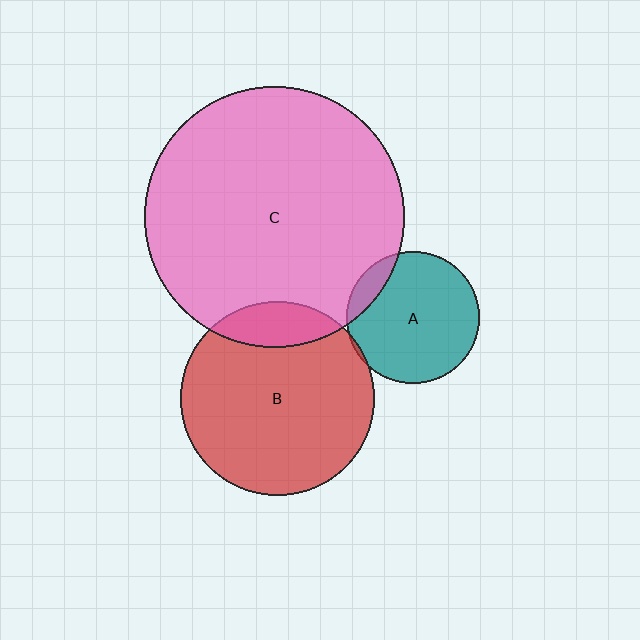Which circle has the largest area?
Circle C (pink).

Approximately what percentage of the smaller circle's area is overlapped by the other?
Approximately 10%.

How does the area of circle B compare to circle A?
Approximately 2.1 times.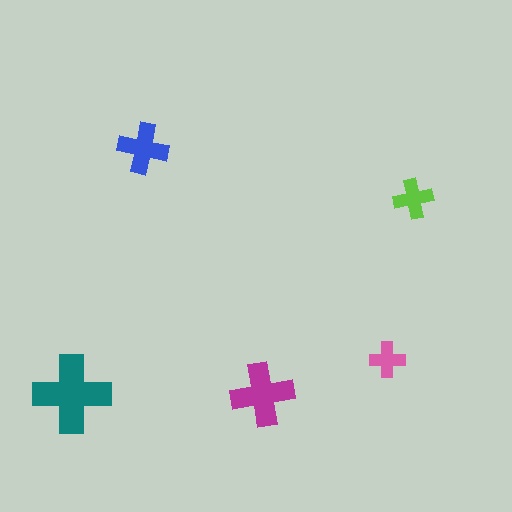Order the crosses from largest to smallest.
the teal one, the magenta one, the blue one, the lime one, the pink one.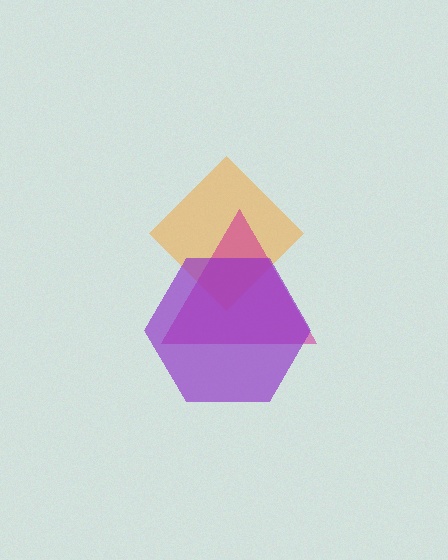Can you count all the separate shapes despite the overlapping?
Yes, there are 3 separate shapes.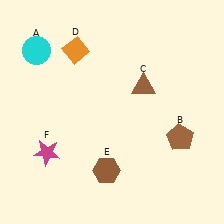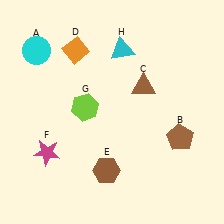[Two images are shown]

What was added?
A lime hexagon (G), a cyan triangle (H) were added in Image 2.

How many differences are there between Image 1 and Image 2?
There are 2 differences between the two images.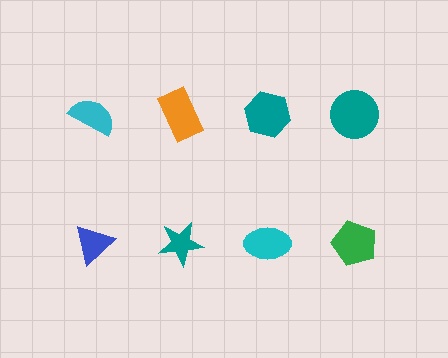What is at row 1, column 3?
A teal hexagon.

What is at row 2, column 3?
A cyan ellipse.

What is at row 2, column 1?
A blue triangle.